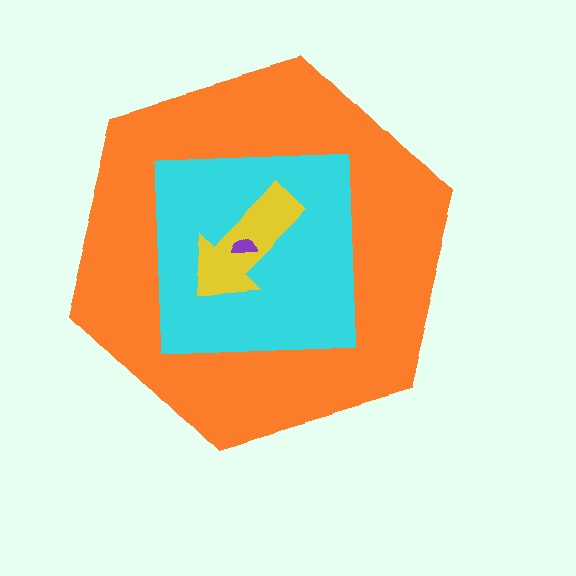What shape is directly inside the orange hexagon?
The cyan square.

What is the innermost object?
The purple semicircle.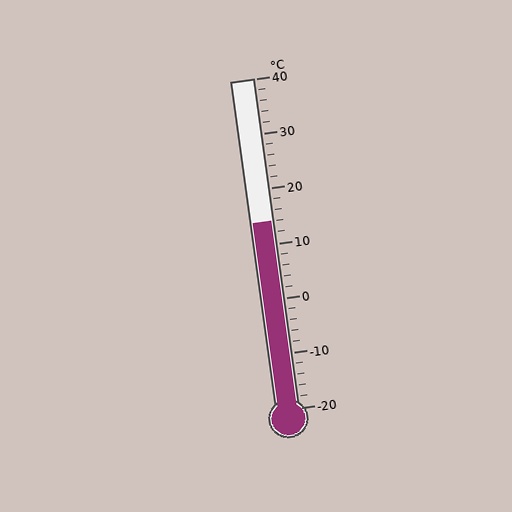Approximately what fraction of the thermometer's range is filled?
The thermometer is filled to approximately 55% of its range.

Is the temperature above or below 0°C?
The temperature is above 0°C.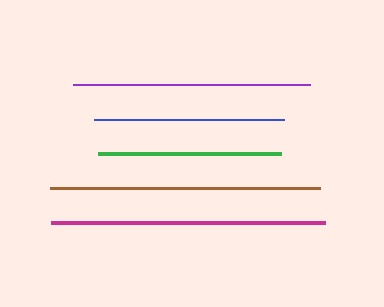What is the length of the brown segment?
The brown segment is approximately 270 pixels long.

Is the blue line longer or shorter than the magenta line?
The magenta line is longer than the blue line.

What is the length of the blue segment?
The blue segment is approximately 190 pixels long.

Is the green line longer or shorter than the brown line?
The brown line is longer than the green line.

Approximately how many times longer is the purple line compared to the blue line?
The purple line is approximately 1.2 times the length of the blue line.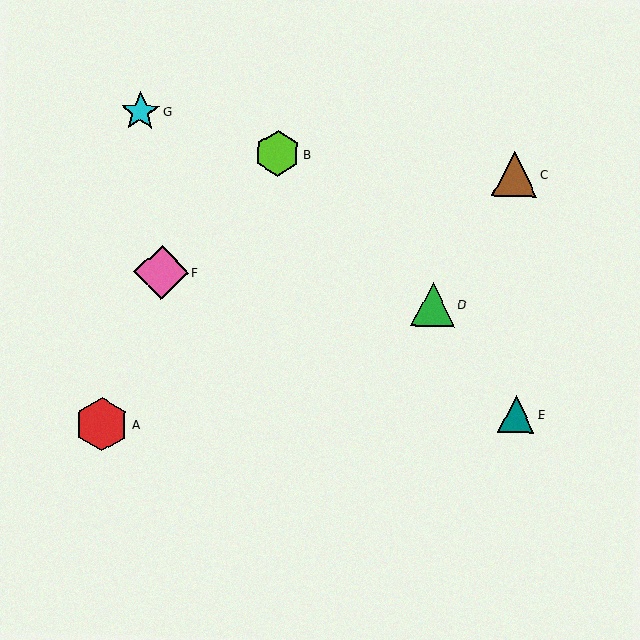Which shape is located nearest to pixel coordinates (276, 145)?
The lime hexagon (labeled B) at (277, 153) is nearest to that location.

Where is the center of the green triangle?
The center of the green triangle is at (433, 304).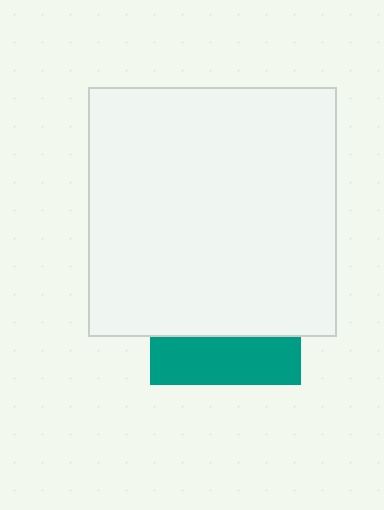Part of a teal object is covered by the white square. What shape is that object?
It is a square.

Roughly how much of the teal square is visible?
A small part of it is visible (roughly 32%).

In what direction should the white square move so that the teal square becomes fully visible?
The white square should move up. That is the shortest direction to clear the overlap and leave the teal square fully visible.